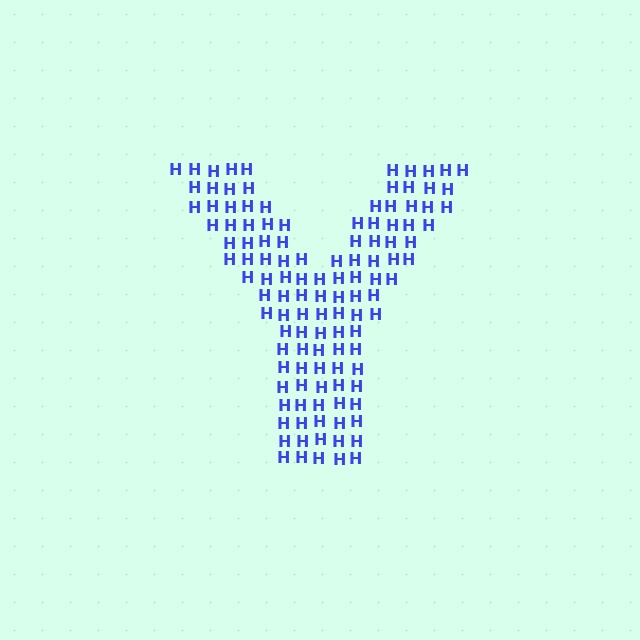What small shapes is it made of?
It is made of small letter H's.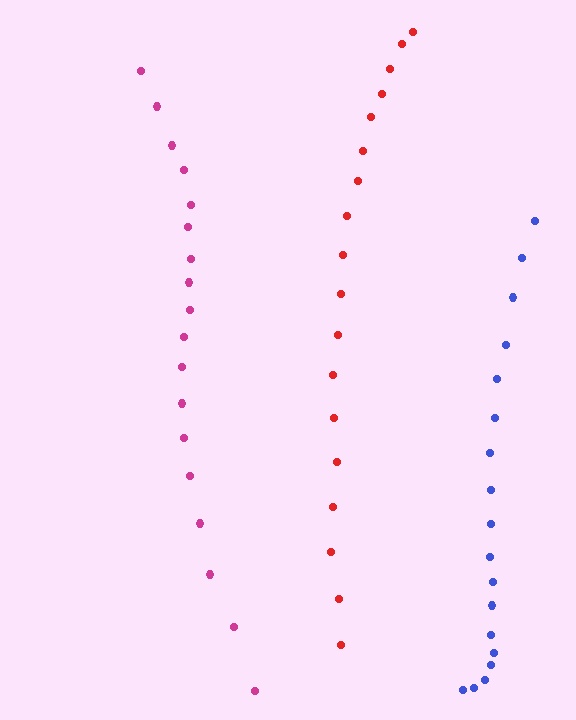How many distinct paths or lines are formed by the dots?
There are 3 distinct paths.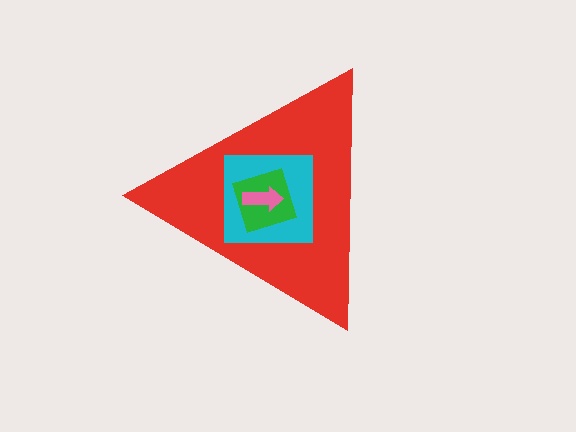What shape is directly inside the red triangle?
The cyan square.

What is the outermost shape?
The red triangle.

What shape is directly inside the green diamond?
The pink arrow.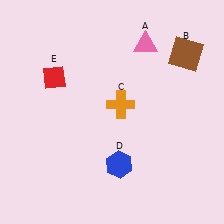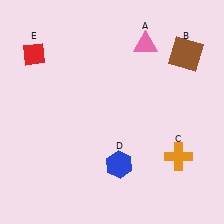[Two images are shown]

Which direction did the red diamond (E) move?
The red diamond (E) moved up.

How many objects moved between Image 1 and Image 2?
2 objects moved between the two images.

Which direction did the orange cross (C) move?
The orange cross (C) moved right.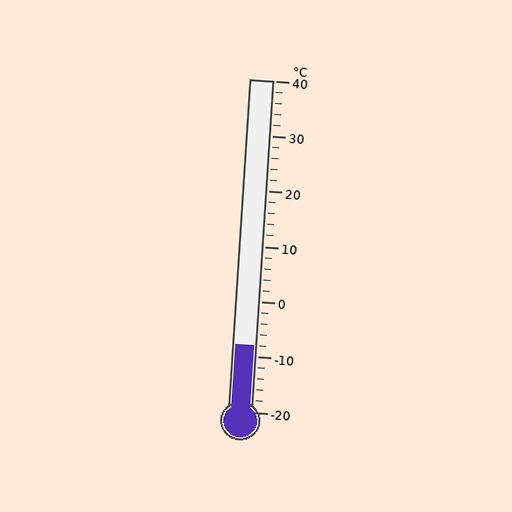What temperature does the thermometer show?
The thermometer shows approximately -8°C.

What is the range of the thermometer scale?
The thermometer scale ranges from -20°C to 40°C.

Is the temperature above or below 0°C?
The temperature is below 0°C.